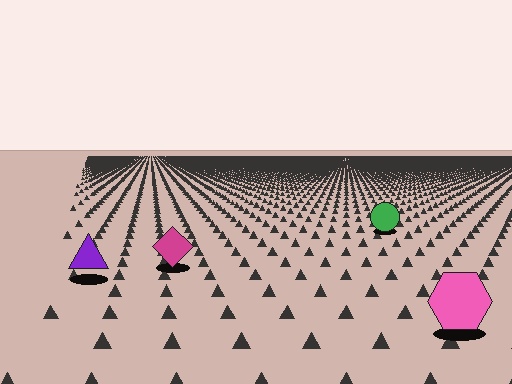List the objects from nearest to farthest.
From nearest to farthest: the pink hexagon, the purple triangle, the magenta diamond, the green circle.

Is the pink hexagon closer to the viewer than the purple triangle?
Yes. The pink hexagon is closer — you can tell from the texture gradient: the ground texture is coarser near it.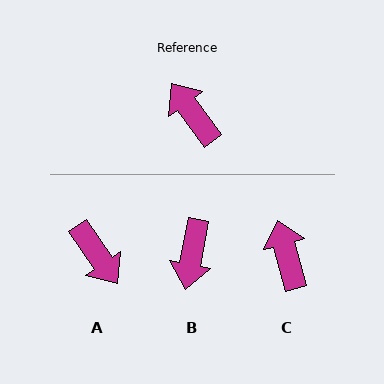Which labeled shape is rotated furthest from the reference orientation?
A, about 179 degrees away.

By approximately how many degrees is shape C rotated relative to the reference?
Approximately 21 degrees clockwise.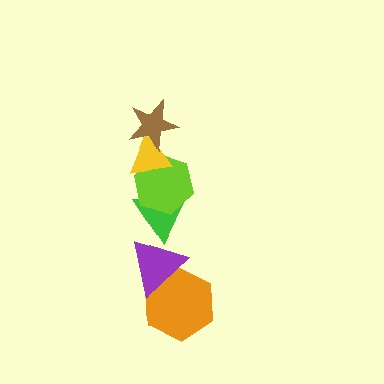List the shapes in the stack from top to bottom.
From top to bottom: the brown star, the yellow triangle, the lime hexagon, the green triangle, the purple triangle, the orange hexagon.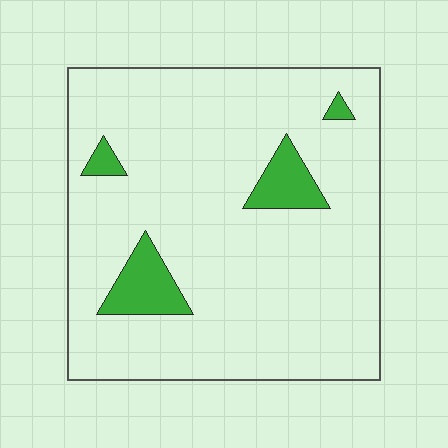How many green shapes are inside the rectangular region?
4.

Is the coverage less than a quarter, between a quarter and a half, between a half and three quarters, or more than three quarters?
Less than a quarter.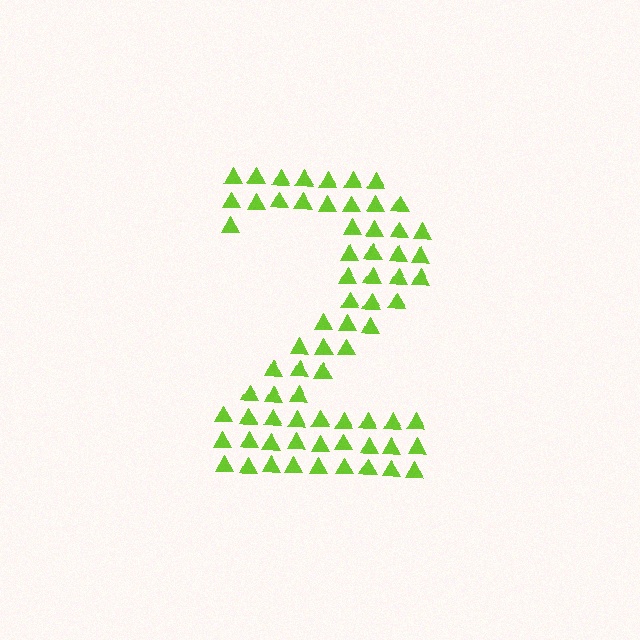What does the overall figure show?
The overall figure shows the digit 2.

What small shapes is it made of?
It is made of small triangles.